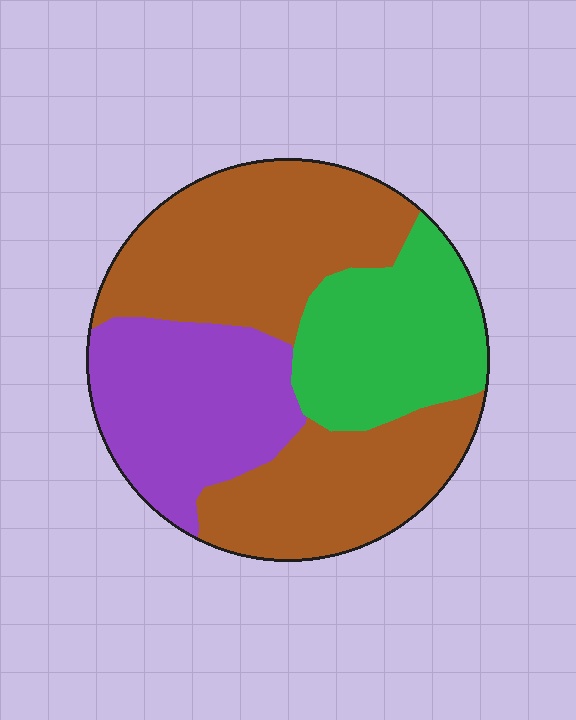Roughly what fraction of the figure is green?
Green takes up about one quarter (1/4) of the figure.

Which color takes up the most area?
Brown, at roughly 50%.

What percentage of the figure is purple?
Purple covers roughly 25% of the figure.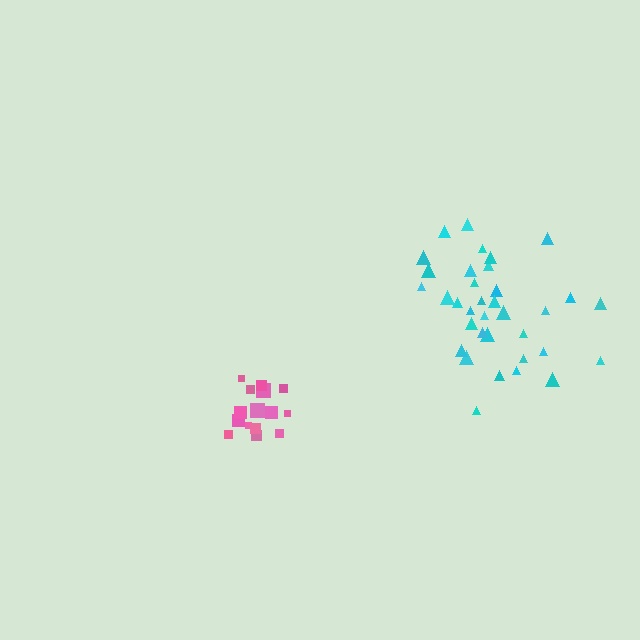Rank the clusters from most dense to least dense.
pink, cyan.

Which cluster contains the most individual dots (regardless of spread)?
Cyan (35).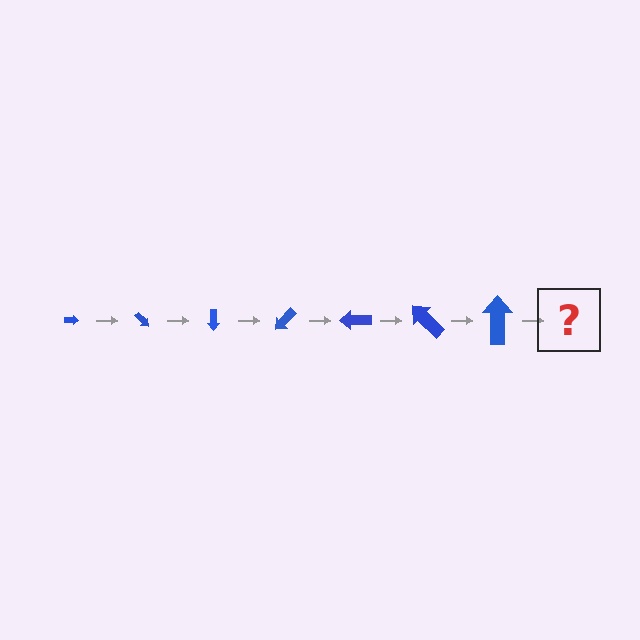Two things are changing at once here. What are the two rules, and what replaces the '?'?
The two rules are that the arrow grows larger each step and it rotates 45 degrees each step. The '?' should be an arrow, larger than the previous one and rotated 315 degrees from the start.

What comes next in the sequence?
The next element should be an arrow, larger than the previous one and rotated 315 degrees from the start.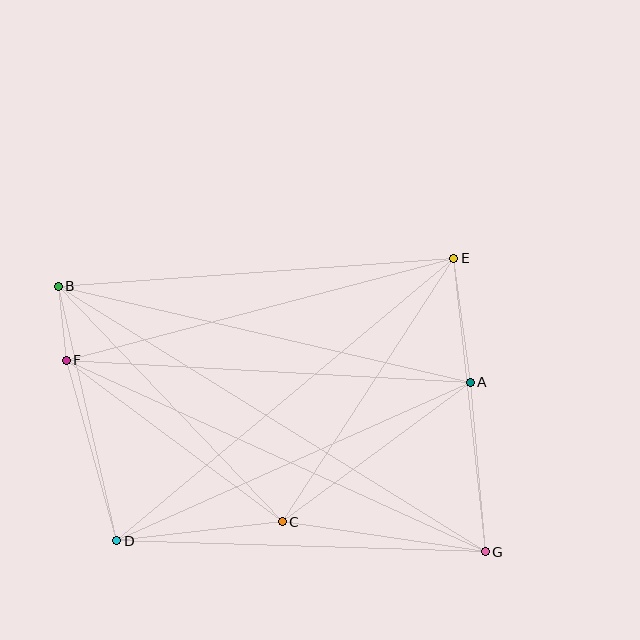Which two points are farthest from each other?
Points B and G are farthest from each other.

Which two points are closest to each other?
Points B and F are closest to each other.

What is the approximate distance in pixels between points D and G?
The distance between D and G is approximately 369 pixels.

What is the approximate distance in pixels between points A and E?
The distance between A and E is approximately 125 pixels.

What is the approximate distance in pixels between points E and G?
The distance between E and G is approximately 295 pixels.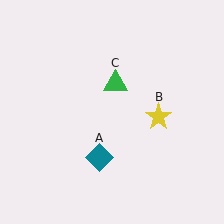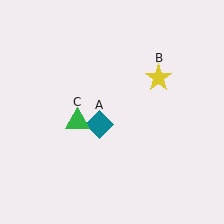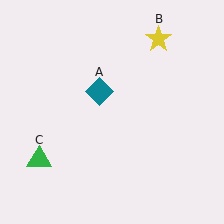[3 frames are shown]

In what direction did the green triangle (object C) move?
The green triangle (object C) moved down and to the left.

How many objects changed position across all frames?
3 objects changed position: teal diamond (object A), yellow star (object B), green triangle (object C).